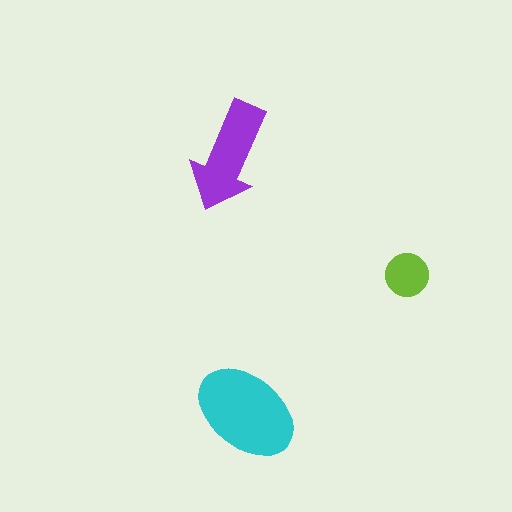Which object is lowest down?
The cyan ellipse is bottommost.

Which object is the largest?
The cyan ellipse.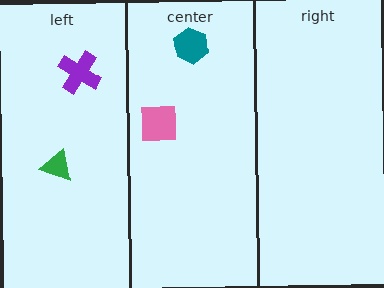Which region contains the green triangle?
The left region.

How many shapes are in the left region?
2.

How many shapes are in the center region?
2.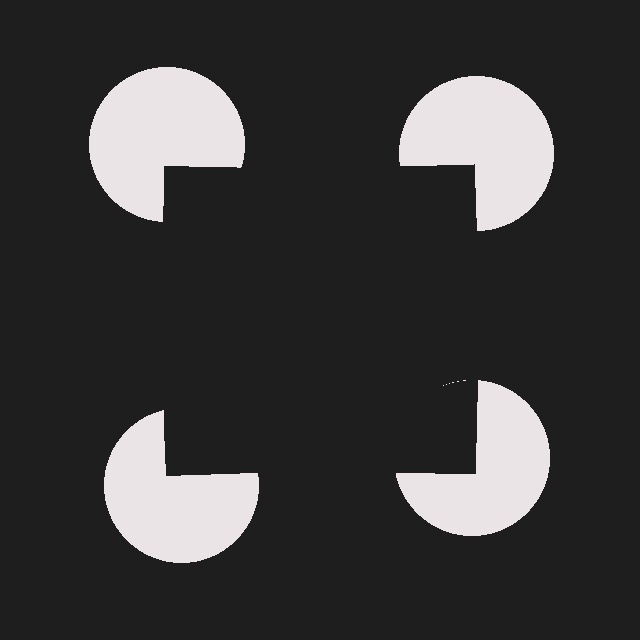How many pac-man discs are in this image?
There are 4 — one at each vertex of the illusory square.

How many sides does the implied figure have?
4 sides.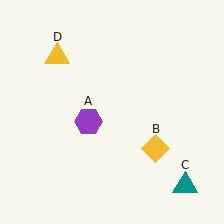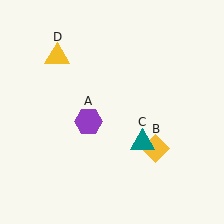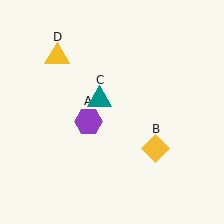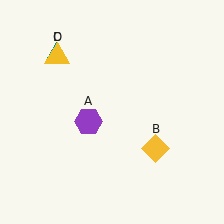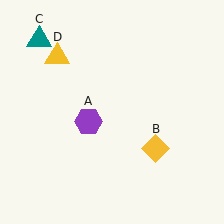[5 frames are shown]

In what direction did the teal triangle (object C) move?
The teal triangle (object C) moved up and to the left.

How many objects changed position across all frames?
1 object changed position: teal triangle (object C).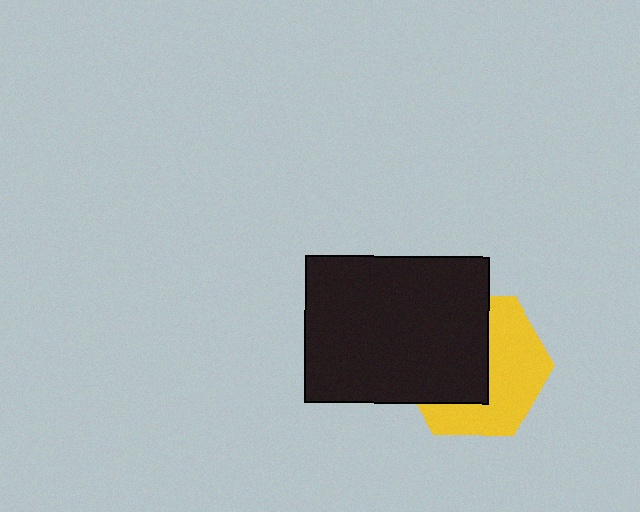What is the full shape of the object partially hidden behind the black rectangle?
The partially hidden object is a yellow hexagon.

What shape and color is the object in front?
The object in front is a black rectangle.